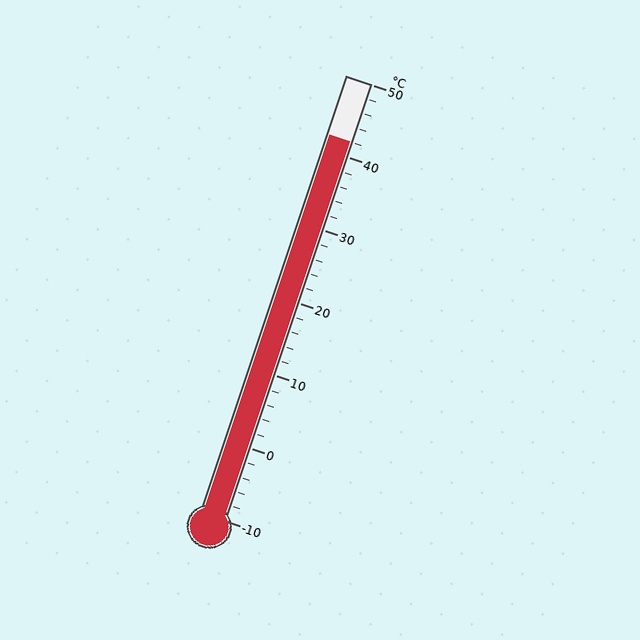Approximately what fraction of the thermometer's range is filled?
The thermometer is filled to approximately 85% of its range.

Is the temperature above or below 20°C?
The temperature is above 20°C.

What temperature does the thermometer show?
The thermometer shows approximately 42°C.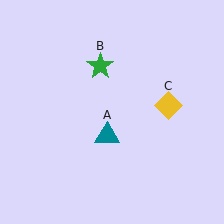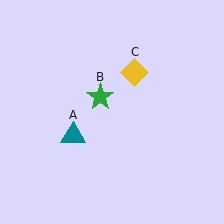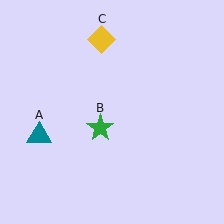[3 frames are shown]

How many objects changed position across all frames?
3 objects changed position: teal triangle (object A), green star (object B), yellow diamond (object C).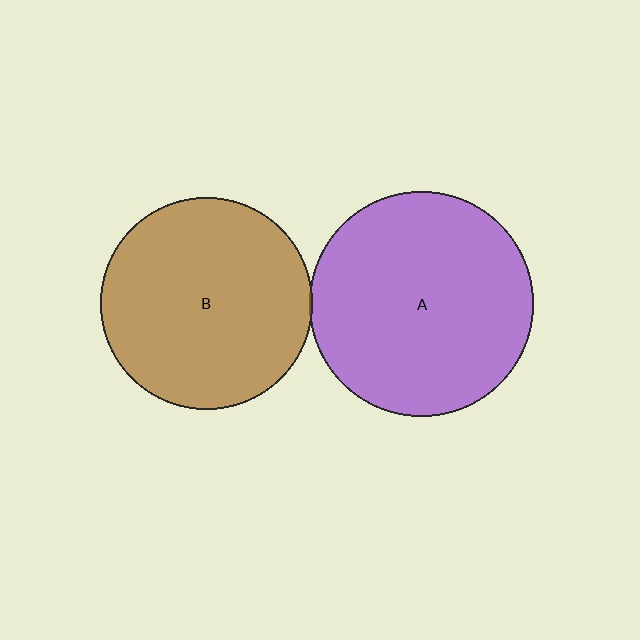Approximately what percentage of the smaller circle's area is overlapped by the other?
Approximately 5%.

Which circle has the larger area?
Circle A (purple).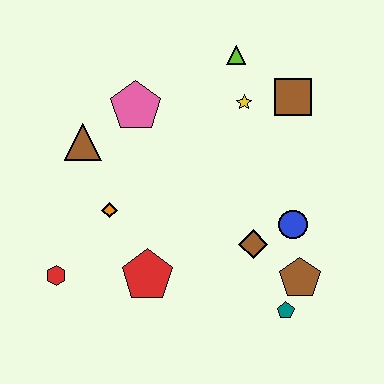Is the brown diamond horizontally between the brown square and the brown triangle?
Yes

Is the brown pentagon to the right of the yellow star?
Yes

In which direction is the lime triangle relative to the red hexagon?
The lime triangle is above the red hexagon.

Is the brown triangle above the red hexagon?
Yes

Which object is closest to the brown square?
The yellow star is closest to the brown square.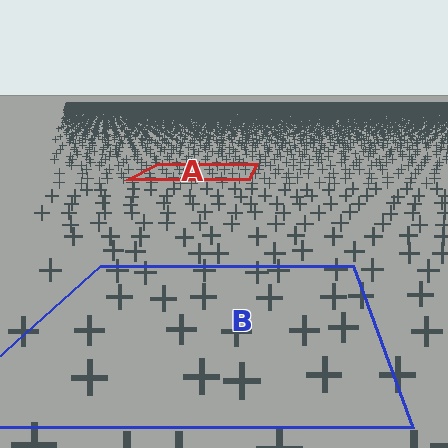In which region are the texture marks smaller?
The texture marks are smaller in region A, because it is farther away.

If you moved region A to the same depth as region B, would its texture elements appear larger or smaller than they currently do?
They would appear larger. At a closer depth, the same texture elements are projected at a bigger on-screen size.